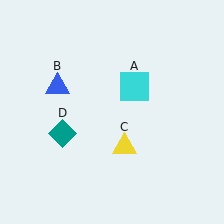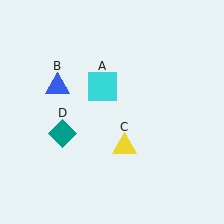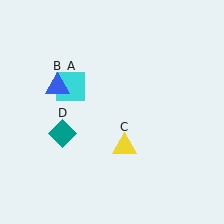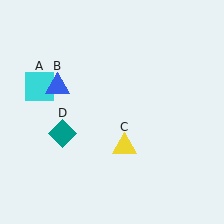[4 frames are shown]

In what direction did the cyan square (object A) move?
The cyan square (object A) moved left.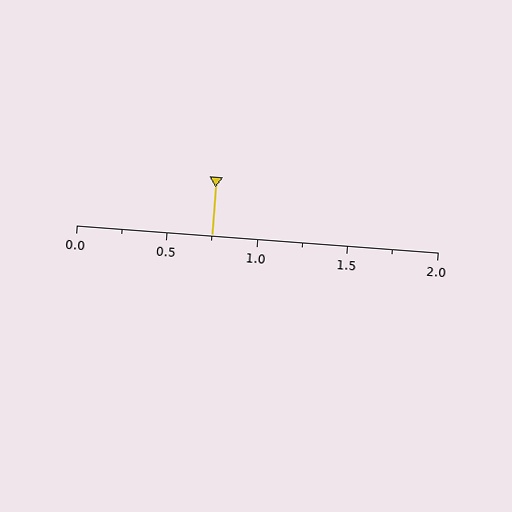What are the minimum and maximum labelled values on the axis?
The axis runs from 0.0 to 2.0.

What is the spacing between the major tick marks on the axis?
The major ticks are spaced 0.5 apart.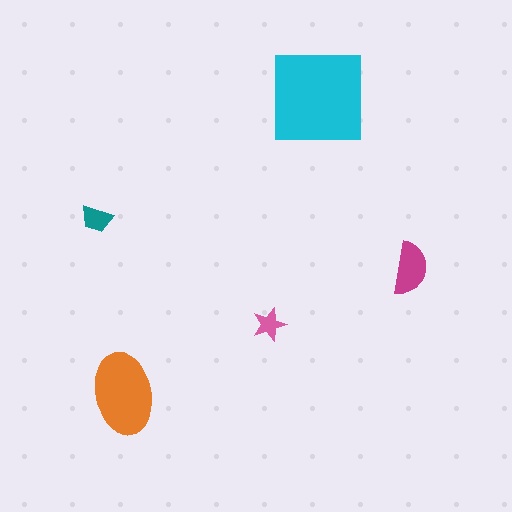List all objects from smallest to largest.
The pink star, the teal trapezoid, the magenta semicircle, the orange ellipse, the cyan square.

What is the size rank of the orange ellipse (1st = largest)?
2nd.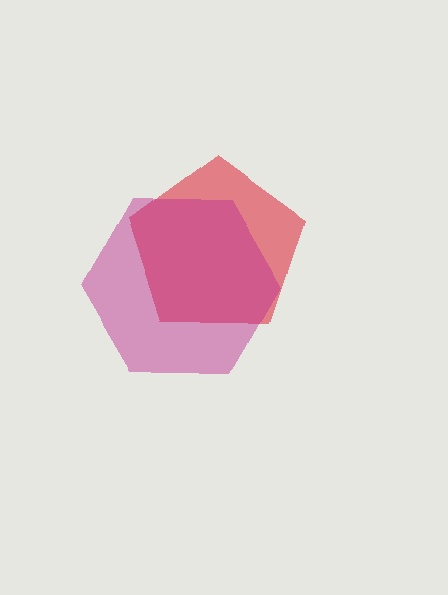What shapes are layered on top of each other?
The layered shapes are: a red pentagon, a magenta hexagon.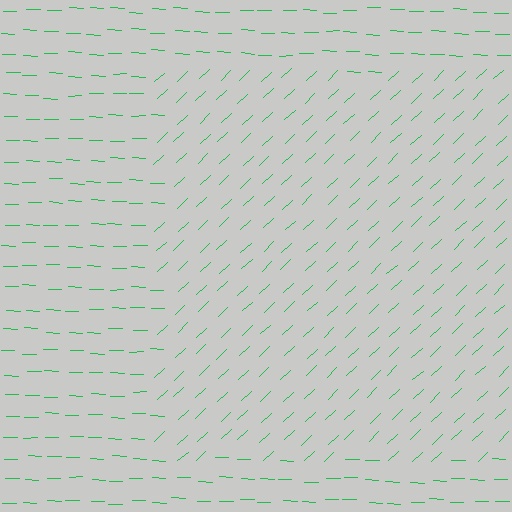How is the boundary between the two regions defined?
The boundary is defined purely by a change in line orientation (approximately 45 degrees difference). All lines are the same color and thickness.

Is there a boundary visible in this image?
Yes, there is a texture boundary formed by a change in line orientation.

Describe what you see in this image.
The image is filled with small green line segments. A rectangle region in the image has lines oriented differently from the surrounding lines, creating a visible texture boundary.